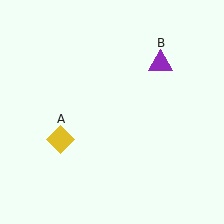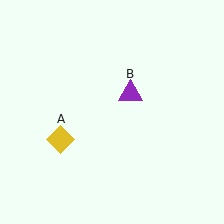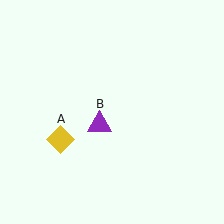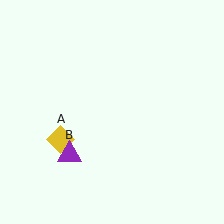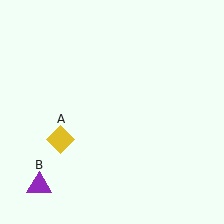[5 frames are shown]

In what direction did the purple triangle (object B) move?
The purple triangle (object B) moved down and to the left.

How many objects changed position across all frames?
1 object changed position: purple triangle (object B).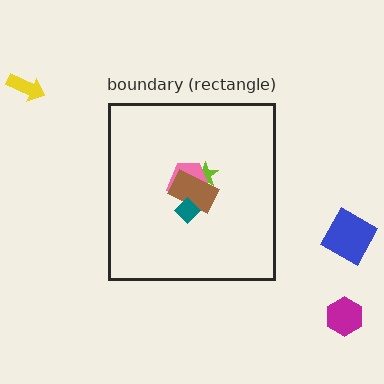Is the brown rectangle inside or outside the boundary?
Inside.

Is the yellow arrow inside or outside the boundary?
Outside.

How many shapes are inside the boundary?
4 inside, 3 outside.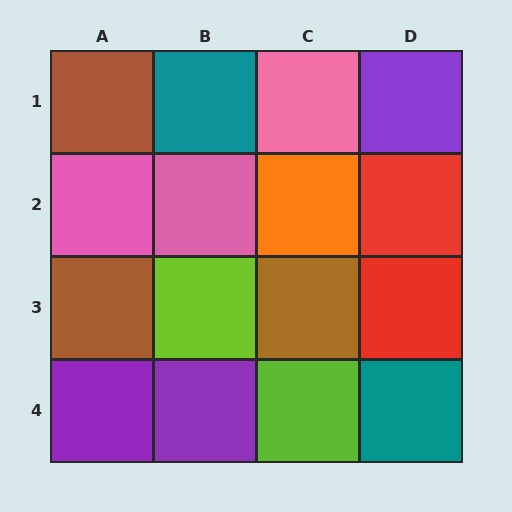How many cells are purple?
3 cells are purple.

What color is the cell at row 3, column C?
Brown.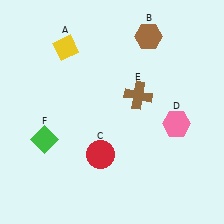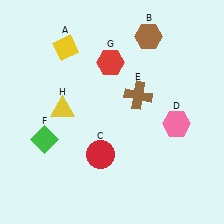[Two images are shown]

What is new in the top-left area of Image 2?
A yellow triangle (H) was added in the top-left area of Image 2.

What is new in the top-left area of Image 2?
A red hexagon (G) was added in the top-left area of Image 2.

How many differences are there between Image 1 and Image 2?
There are 2 differences between the two images.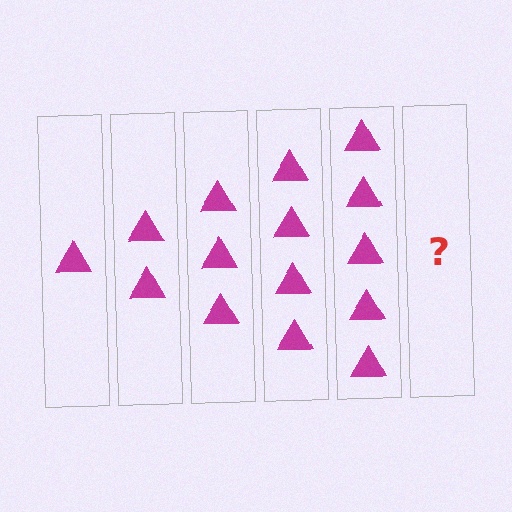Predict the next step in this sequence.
The next step is 6 triangles.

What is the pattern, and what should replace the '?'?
The pattern is that each step adds one more triangle. The '?' should be 6 triangles.